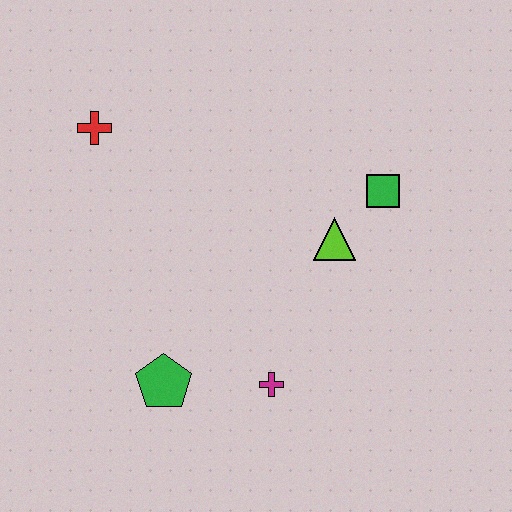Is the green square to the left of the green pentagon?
No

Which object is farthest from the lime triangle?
The red cross is farthest from the lime triangle.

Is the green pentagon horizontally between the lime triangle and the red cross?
Yes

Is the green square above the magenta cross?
Yes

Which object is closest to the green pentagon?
The magenta cross is closest to the green pentagon.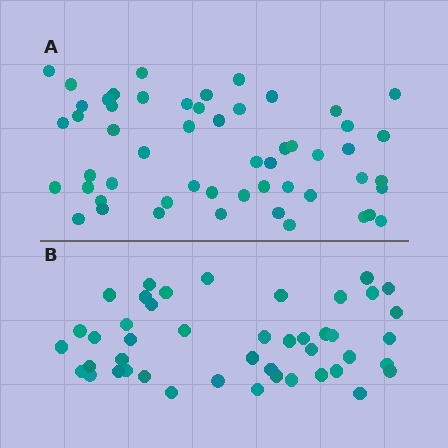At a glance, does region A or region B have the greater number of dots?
Region A (the top region) has more dots.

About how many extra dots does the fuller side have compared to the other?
Region A has roughly 8 or so more dots than region B.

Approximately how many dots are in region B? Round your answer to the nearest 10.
About 40 dots. (The exact count is 45, which rounds to 40.)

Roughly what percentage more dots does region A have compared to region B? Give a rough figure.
About 20% more.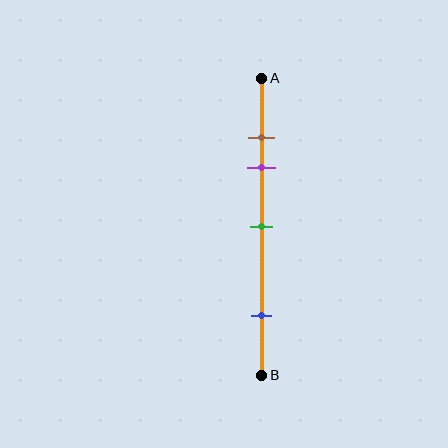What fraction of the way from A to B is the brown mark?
The brown mark is approximately 20% (0.2) of the way from A to B.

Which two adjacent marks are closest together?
The brown and purple marks are the closest adjacent pair.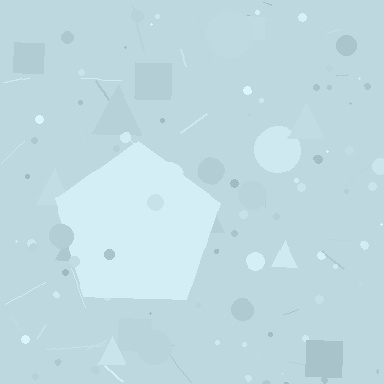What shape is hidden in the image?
A pentagon is hidden in the image.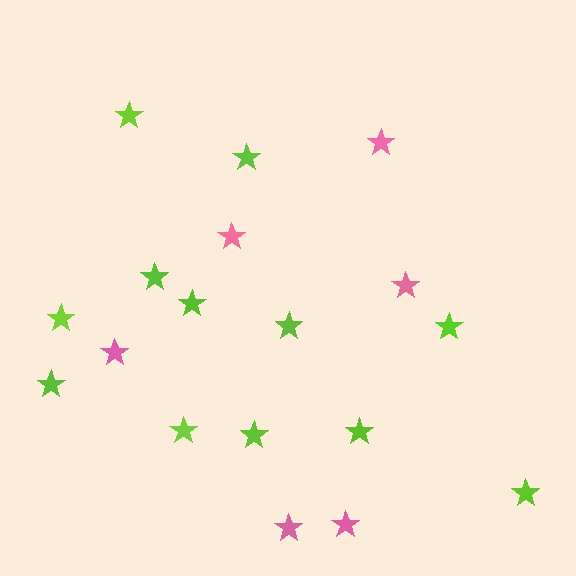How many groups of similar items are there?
There are 2 groups: one group of pink stars (6) and one group of lime stars (12).